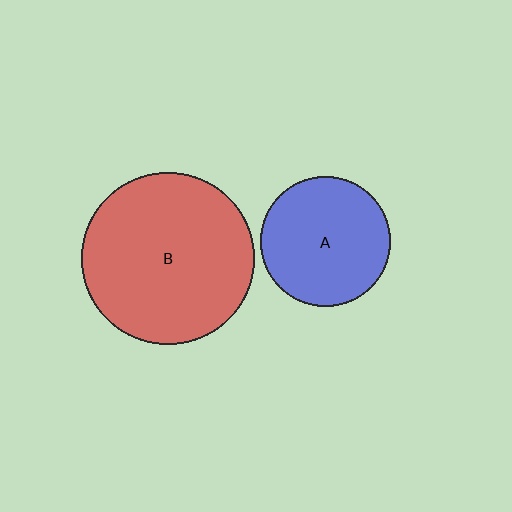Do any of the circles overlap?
No, none of the circles overlap.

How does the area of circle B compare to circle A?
Approximately 1.8 times.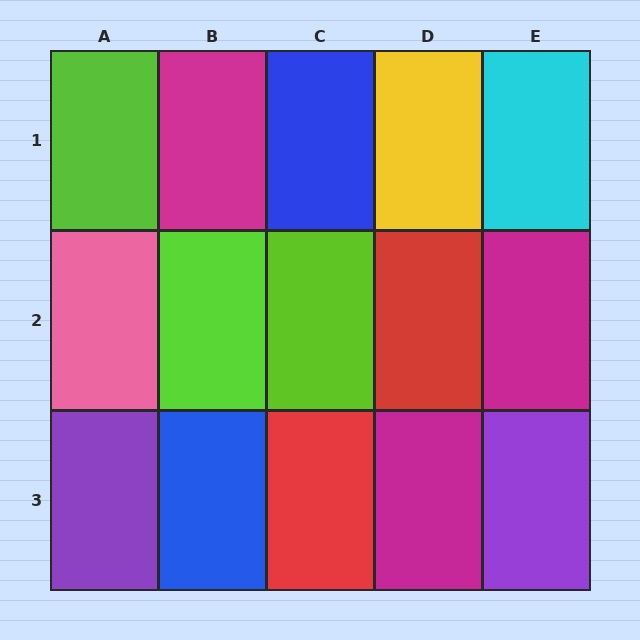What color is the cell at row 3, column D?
Magenta.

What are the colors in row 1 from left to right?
Lime, magenta, blue, yellow, cyan.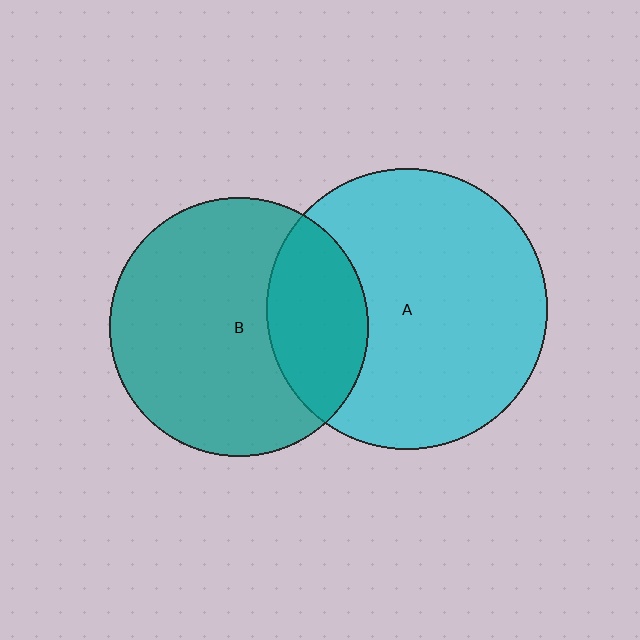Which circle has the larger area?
Circle A (cyan).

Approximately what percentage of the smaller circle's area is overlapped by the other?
Approximately 30%.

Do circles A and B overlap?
Yes.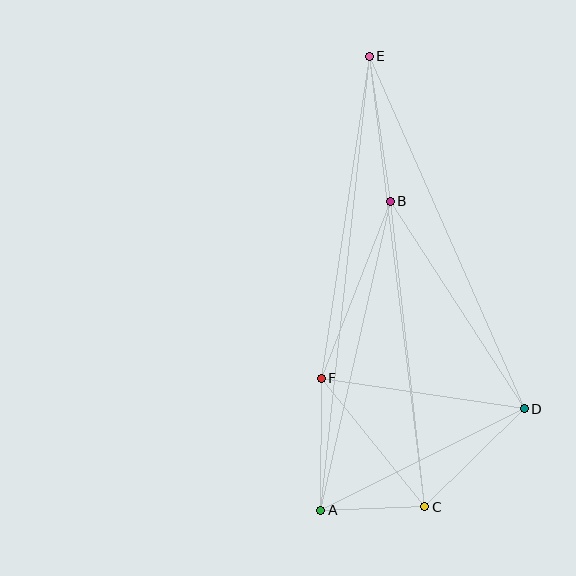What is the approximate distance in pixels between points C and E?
The distance between C and E is approximately 453 pixels.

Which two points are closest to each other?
Points A and C are closest to each other.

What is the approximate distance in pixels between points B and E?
The distance between B and E is approximately 146 pixels.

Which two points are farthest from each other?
Points A and E are farthest from each other.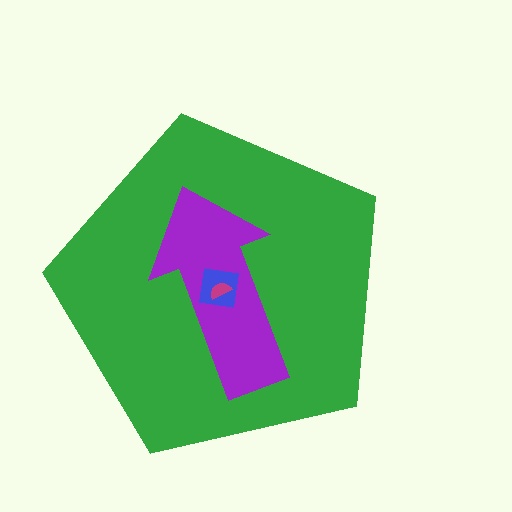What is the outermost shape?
The green pentagon.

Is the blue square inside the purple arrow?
Yes.